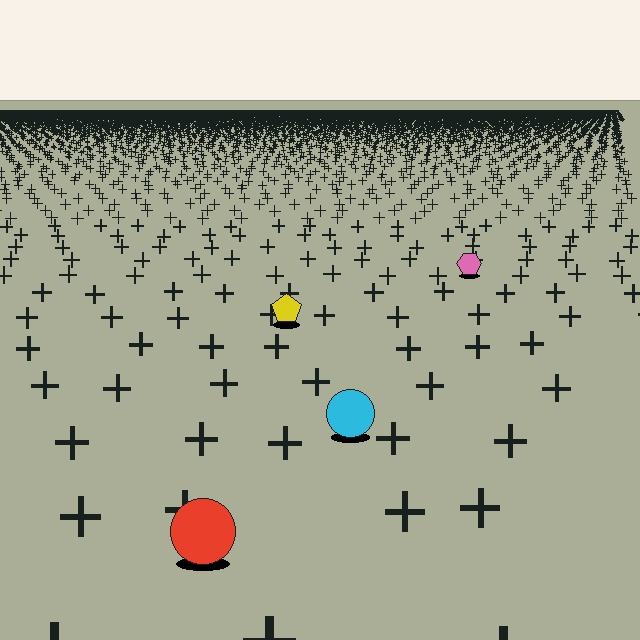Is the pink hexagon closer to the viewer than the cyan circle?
No. The cyan circle is closer — you can tell from the texture gradient: the ground texture is coarser near it.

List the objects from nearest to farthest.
From nearest to farthest: the red circle, the cyan circle, the yellow pentagon, the pink hexagon.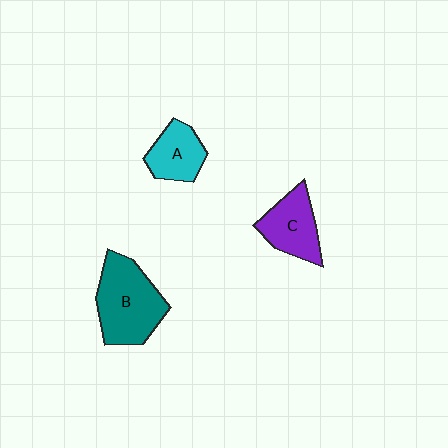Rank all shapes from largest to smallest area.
From largest to smallest: B (teal), C (purple), A (cyan).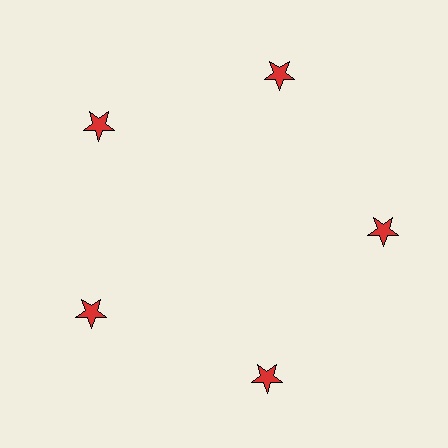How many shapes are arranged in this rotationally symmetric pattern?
There are 5 shapes, arranged in 5 groups of 1.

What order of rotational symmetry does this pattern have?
This pattern has 5-fold rotational symmetry.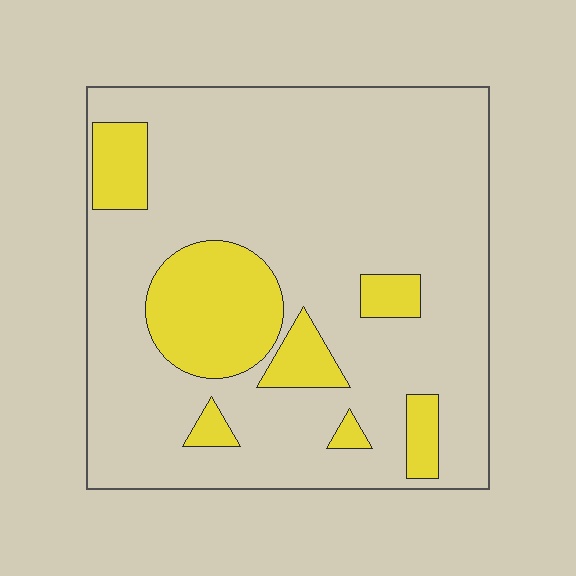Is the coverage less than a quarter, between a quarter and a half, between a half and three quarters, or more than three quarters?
Less than a quarter.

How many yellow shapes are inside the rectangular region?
7.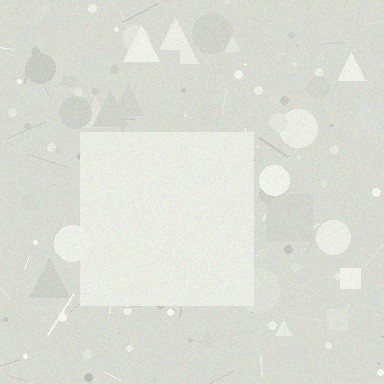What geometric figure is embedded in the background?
A square is embedded in the background.